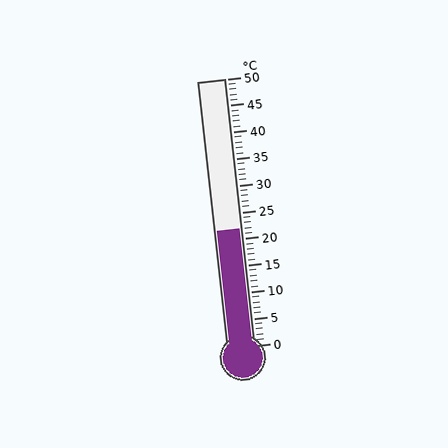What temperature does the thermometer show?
The thermometer shows approximately 22°C.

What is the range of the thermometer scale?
The thermometer scale ranges from 0°C to 50°C.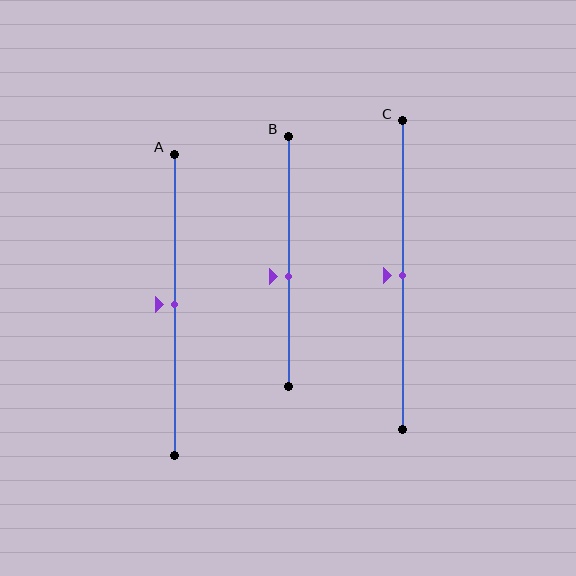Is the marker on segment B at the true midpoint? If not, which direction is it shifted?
No, the marker on segment B is shifted downward by about 6% of the segment length.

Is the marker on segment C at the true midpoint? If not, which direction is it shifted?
Yes, the marker on segment C is at the true midpoint.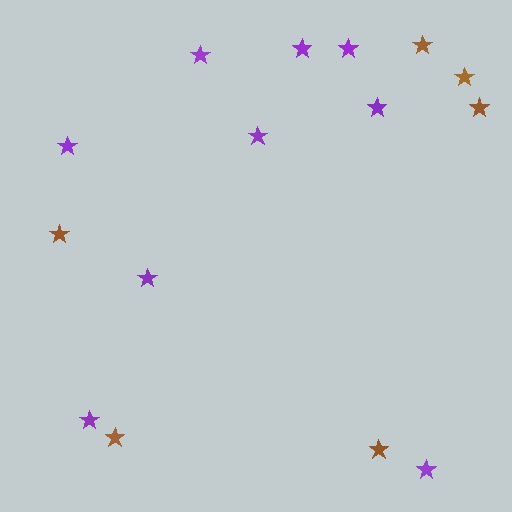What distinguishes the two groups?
There are 2 groups: one group of brown stars (6) and one group of purple stars (9).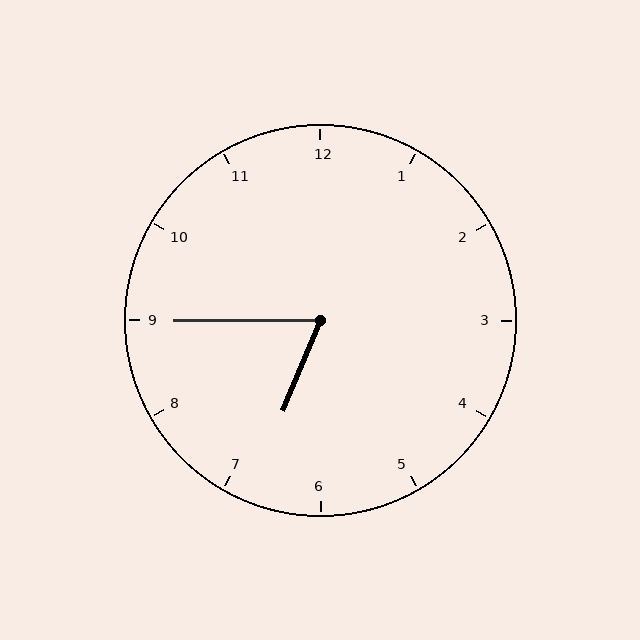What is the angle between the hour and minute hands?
Approximately 68 degrees.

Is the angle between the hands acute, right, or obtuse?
It is acute.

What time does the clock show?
6:45.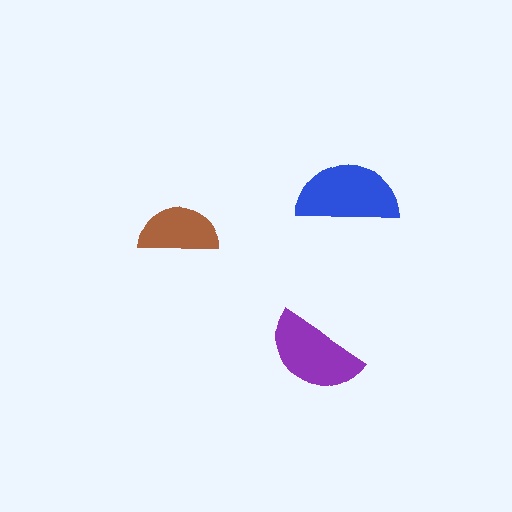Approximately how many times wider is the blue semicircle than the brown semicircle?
About 1.5 times wider.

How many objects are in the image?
There are 3 objects in the image.